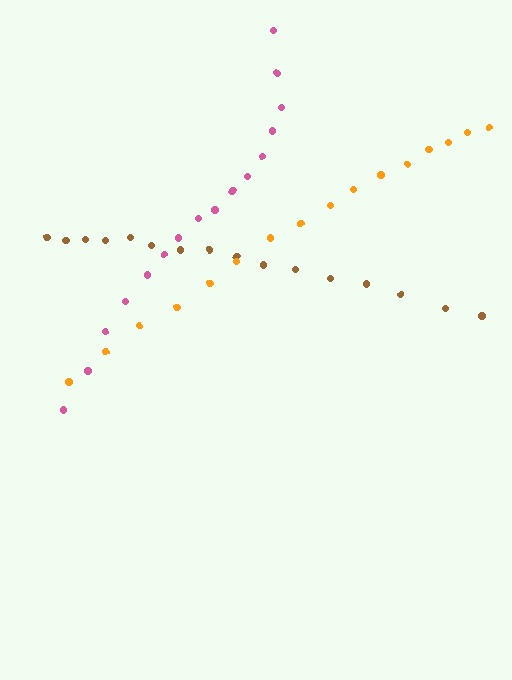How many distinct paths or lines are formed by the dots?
There are 3 distinct paths.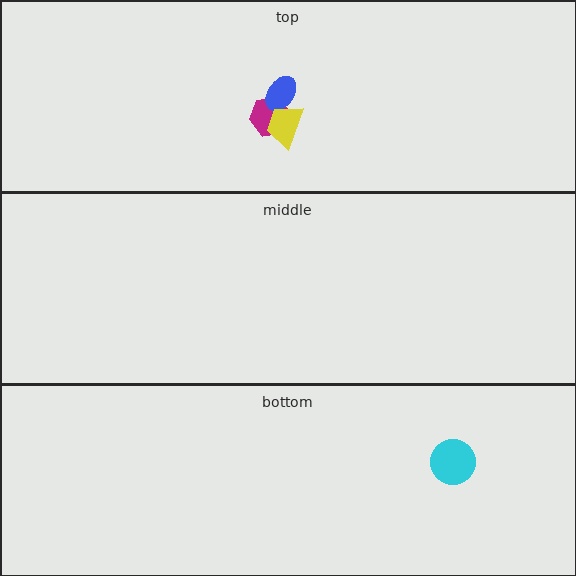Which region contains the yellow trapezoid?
The top region.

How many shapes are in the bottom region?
1.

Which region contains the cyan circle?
The bottom region.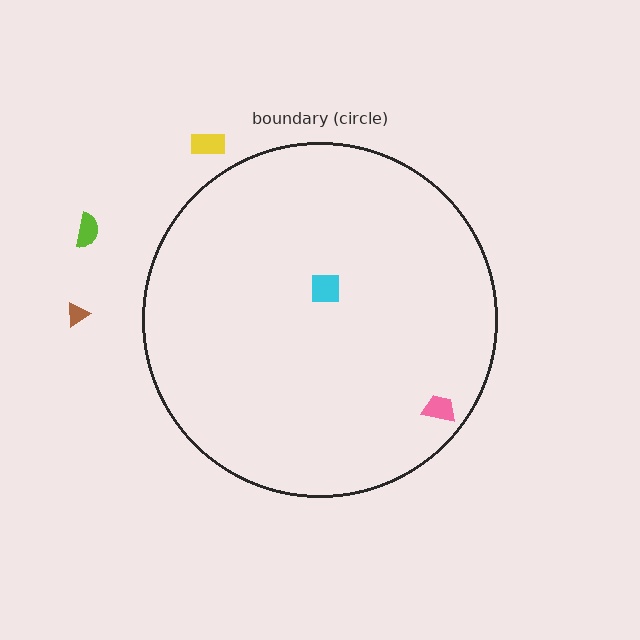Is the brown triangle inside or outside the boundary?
Outside.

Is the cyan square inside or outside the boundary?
Inside.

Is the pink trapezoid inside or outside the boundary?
Inside.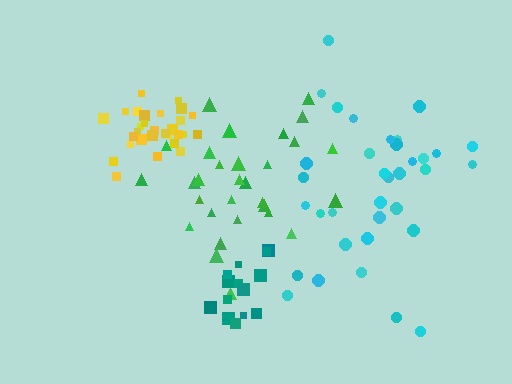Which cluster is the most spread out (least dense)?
Cyan.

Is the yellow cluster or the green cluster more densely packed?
Yellow.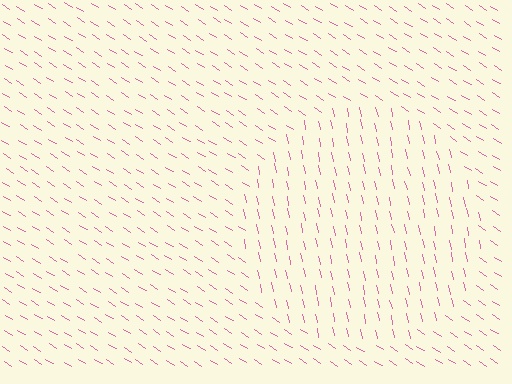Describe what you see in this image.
The image is filled with small pink line segments. A circle region in the image has lines oriented differently from the surrounding lines, creating a visible texture boundary.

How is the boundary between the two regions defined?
The boundary is defined purely by a change in line orientation (approximately 45 degrees difference). All lines are the same color and thickness.